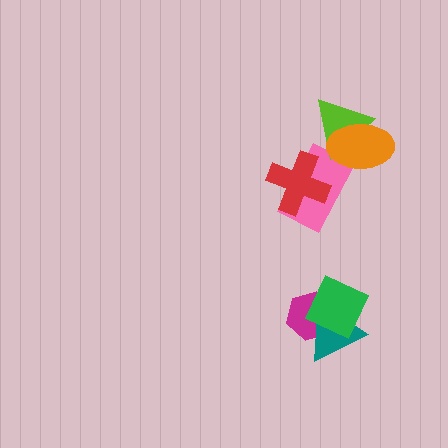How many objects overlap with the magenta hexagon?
2 objects overlap with the magenta hexagon.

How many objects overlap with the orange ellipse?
2 objects overlap with the orange ellipse.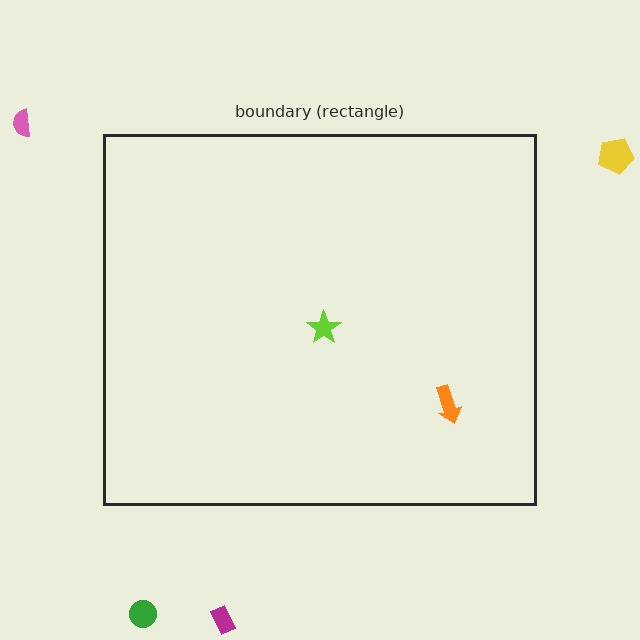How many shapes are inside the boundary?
2 inside, 4 outside.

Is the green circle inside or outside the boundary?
Outside.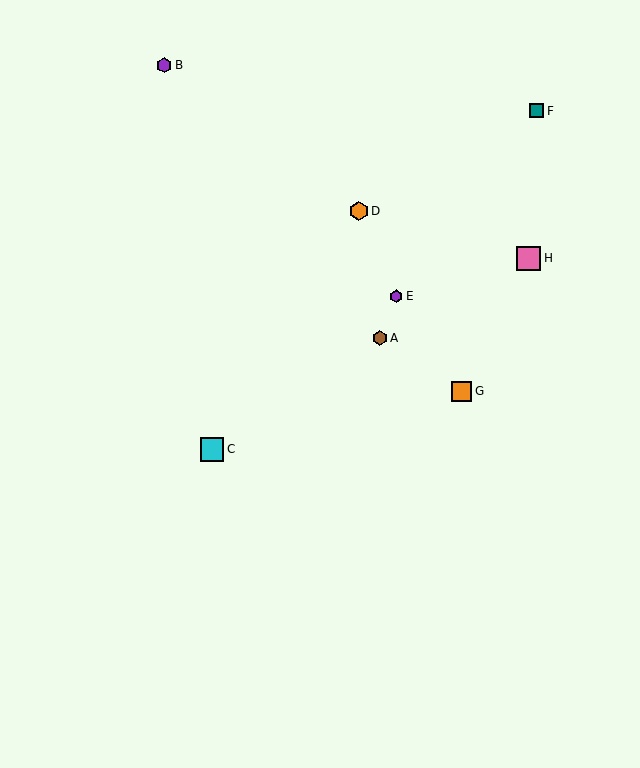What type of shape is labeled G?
Shape G is an orange square.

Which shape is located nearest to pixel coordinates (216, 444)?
The cyan square (labeled C) at (212, 449) is nearest to that location.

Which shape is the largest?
The pink square (labeled H) is the largest.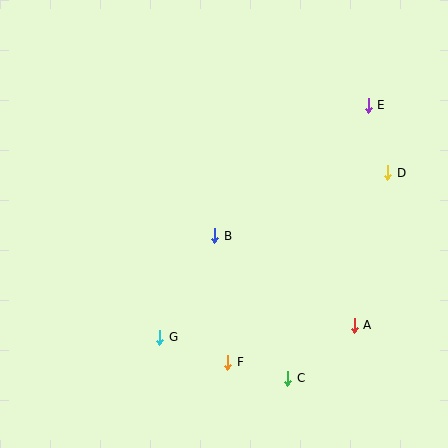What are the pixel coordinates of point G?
Point G is at (160, 337).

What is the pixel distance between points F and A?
The distance between F and A is 132 pixels.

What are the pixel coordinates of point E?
Point E is at (368, 105).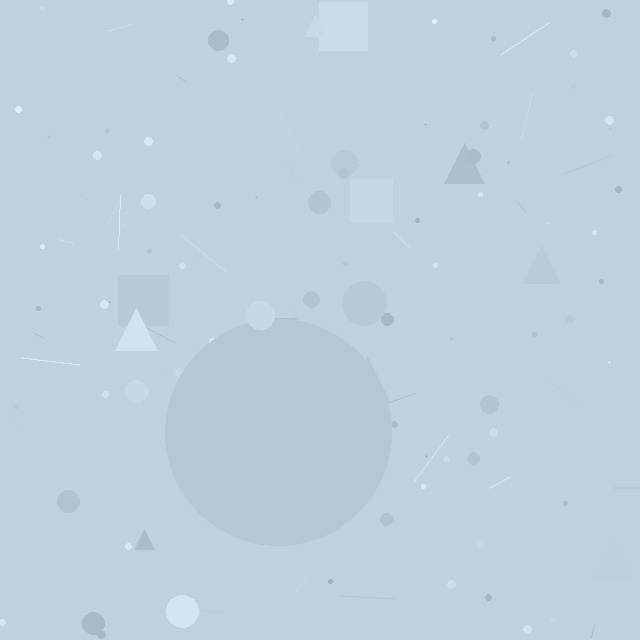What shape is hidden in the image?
A circle is hidden in the image.